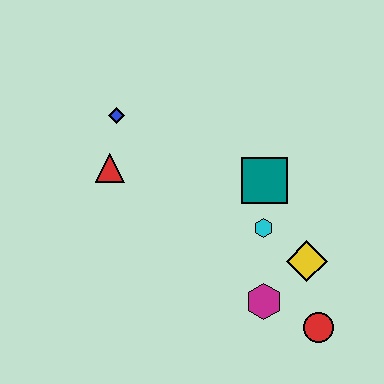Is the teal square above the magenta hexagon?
Yes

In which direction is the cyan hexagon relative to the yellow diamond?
The cyan hexagon is to the left of the yellow diamond.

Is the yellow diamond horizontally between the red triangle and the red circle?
Yes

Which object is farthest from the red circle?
The blue diamond is farthest from the red circle.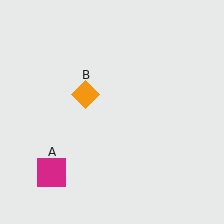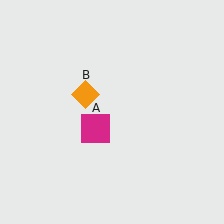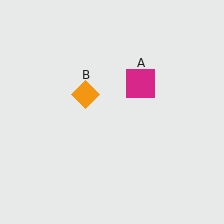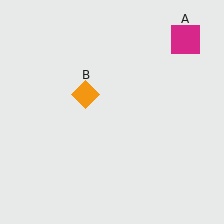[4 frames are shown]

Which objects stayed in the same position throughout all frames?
Orange diamond (object B) remained stationary.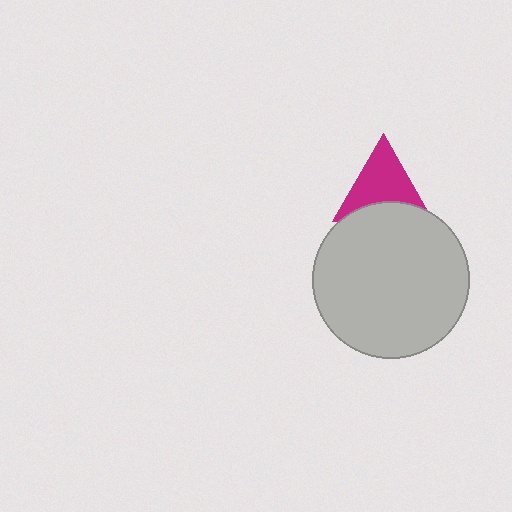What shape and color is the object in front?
The object in front is a light gray circle.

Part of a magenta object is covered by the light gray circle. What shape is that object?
It is a triangle.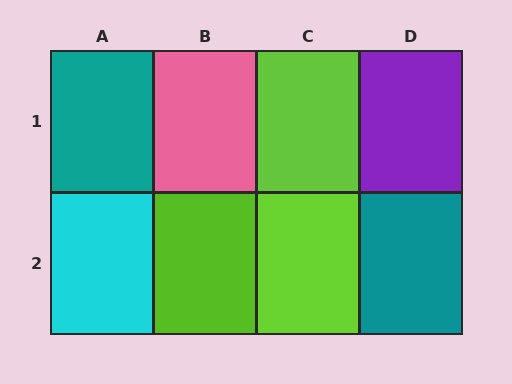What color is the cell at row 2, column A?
Cyan.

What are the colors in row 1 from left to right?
Teal, pink, lime, purple.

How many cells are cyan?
1 cell is cyan.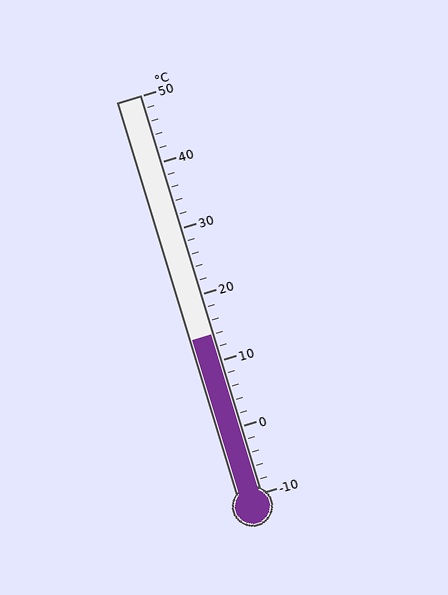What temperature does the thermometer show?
The thermometer shows approximately 14°C.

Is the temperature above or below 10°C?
The temperature is above 10°C.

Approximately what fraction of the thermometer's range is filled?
The thermometer is filled to approximately 40% of its range.